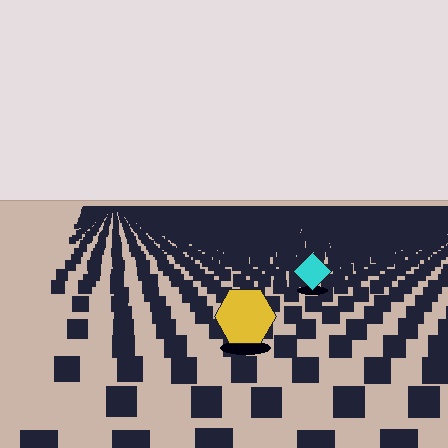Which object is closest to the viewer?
The yellow hexagon is closest. The texture marks near it are larger and more spread out.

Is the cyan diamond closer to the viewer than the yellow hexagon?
No. The yellow hexagon is closer — you can tell from the texture gradient: the ground texture is coarser near it.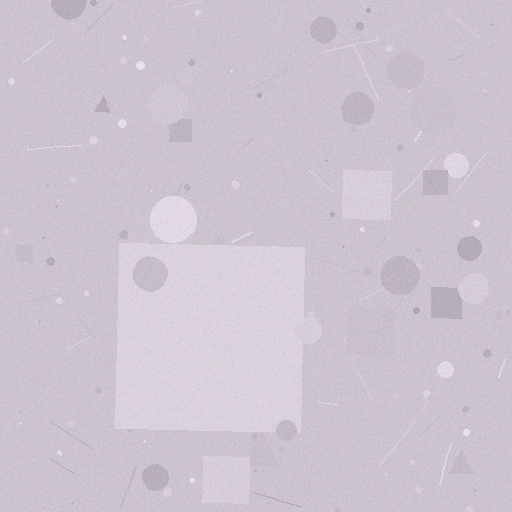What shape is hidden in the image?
A square is hidden in the image.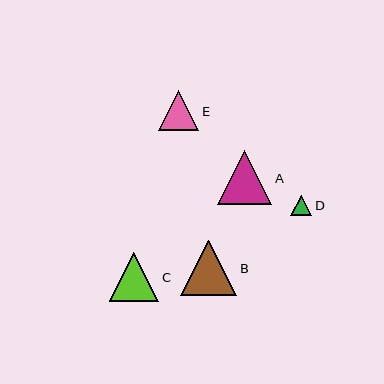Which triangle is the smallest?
Triangle D is the smallest with a size of approximately 21 pixels.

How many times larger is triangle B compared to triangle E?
Triangle B is approximately 1.4 times the size of triangle E.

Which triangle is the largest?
Triangle B is the largest with a size of approximately 56 pixels.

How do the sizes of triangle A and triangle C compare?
Triangle A and triangle C are approximately the same size.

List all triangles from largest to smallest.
From largest to smallest: B, A, C, E, D.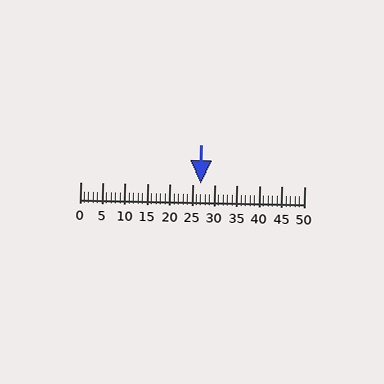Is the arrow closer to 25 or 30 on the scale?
The arrow is closer to 25.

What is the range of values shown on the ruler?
The ruler shows values from 0 to 50.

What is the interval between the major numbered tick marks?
The major tick marks are spaced 5 units apart.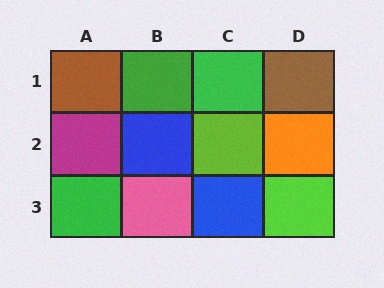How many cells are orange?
1 cell is orange.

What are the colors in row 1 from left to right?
Brown, green, green, brown.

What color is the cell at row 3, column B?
Pink.